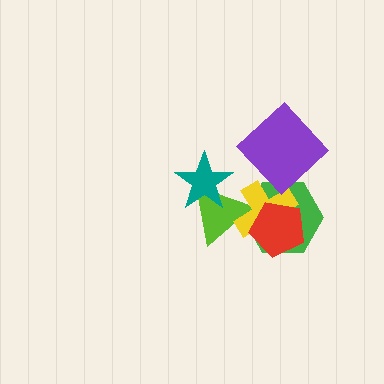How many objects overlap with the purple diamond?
2 objects overlap with the purple diamond.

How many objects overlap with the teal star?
1 object overlaps with the teal star.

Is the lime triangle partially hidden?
Yes, it is partially covered by another shape.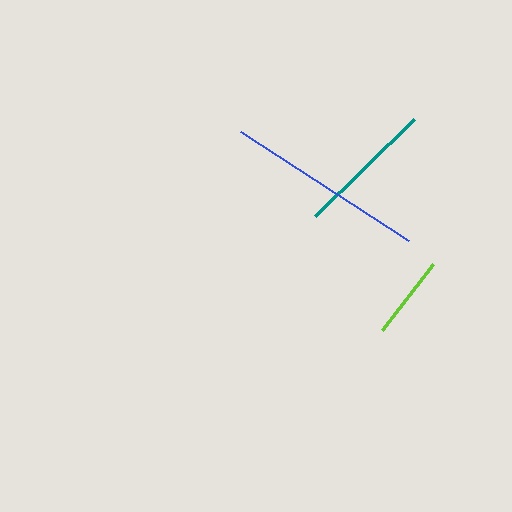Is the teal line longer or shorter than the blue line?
The blue line is longer than the teal line.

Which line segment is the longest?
The blue line is the longest at approximately 200 pixels.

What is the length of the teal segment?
The teal segment is approximately 139 pixels long.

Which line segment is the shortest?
The lime line is the shortest at approximately 83 pixels.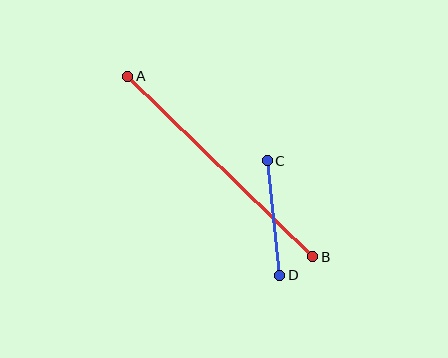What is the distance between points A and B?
The distance is approximately 258 pixels.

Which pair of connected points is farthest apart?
Points A and B are farthest apart.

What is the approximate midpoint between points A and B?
The midpoint is at approximately (220, 166) pixels.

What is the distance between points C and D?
The distance is approximately 115 pixels.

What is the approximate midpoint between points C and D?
The midpoint is at approximately (274, 218) pixels.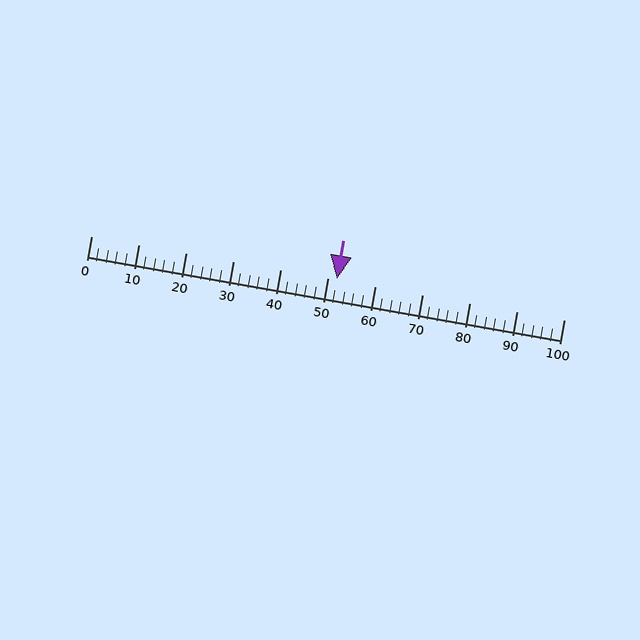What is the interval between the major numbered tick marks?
The major tick marks are spaced 10 units apart.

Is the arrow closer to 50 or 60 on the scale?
The arrow is closer to 50.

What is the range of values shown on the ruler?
The ruler shows values from 0 to 100.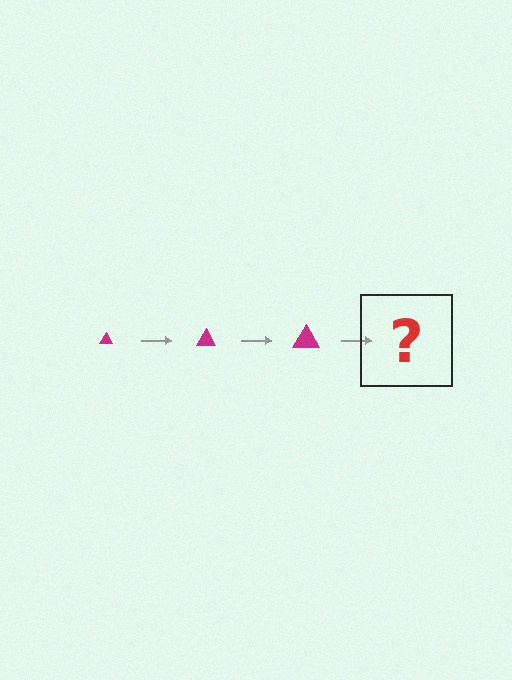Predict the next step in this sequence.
The next step is a magenta triangle, larger than the previous one.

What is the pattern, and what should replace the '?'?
The pattern is that the triangle gets progressively larger each step. The '?' should be a magenta triangle, larger than the previous one.